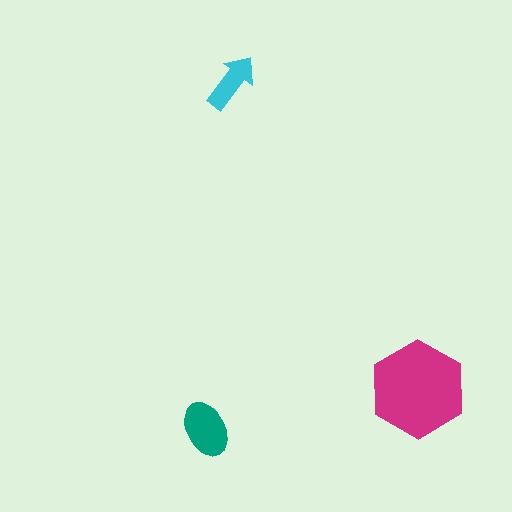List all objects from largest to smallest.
The magenta hexagon, the teal ellipse, the cyan arrow.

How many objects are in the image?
There are 3 objects in the image.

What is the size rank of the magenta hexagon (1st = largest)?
1st.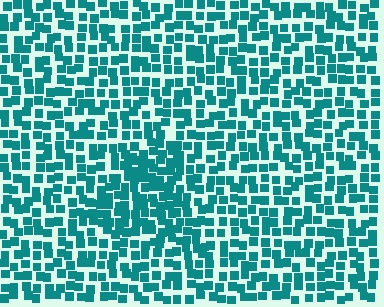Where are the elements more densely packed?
The elements are more densely packed inside the triangle boundary.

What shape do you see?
I see a triangle.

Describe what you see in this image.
The image contains small teal elements arranged at two different densities. A triangle-shaped region is visible where the elements are more densely packed than the surrounding area.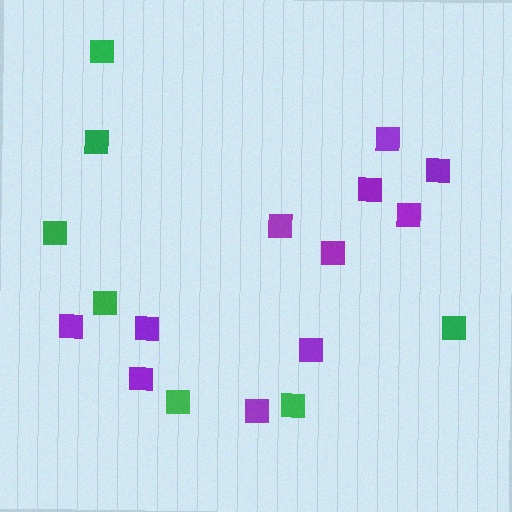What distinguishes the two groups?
There are 2 groups: one group of green squares (7) and one group of purple squares (11).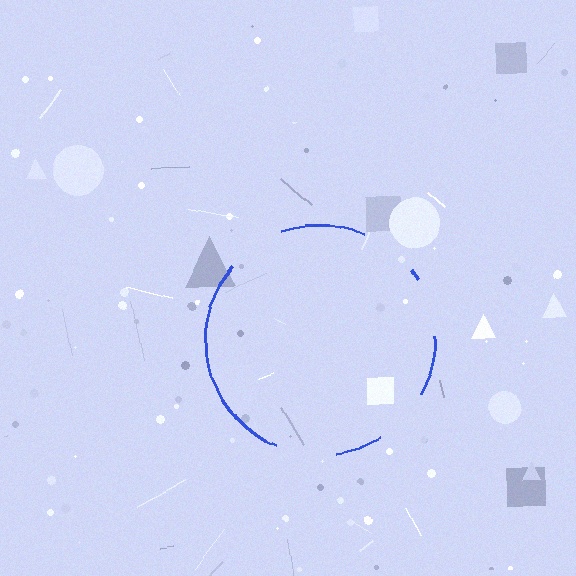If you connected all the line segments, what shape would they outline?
They would outline a circle.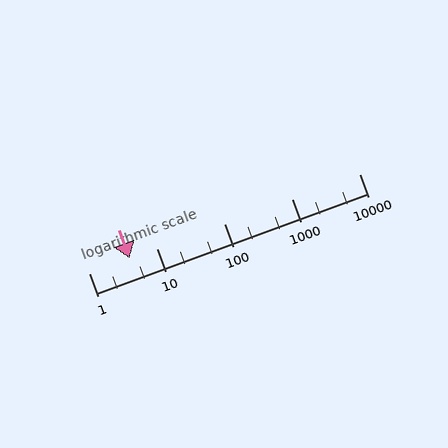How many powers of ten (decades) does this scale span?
The scale spans 4 decades, from 1 to 10000.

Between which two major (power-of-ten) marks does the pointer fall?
The pointer is between 1 and 10.